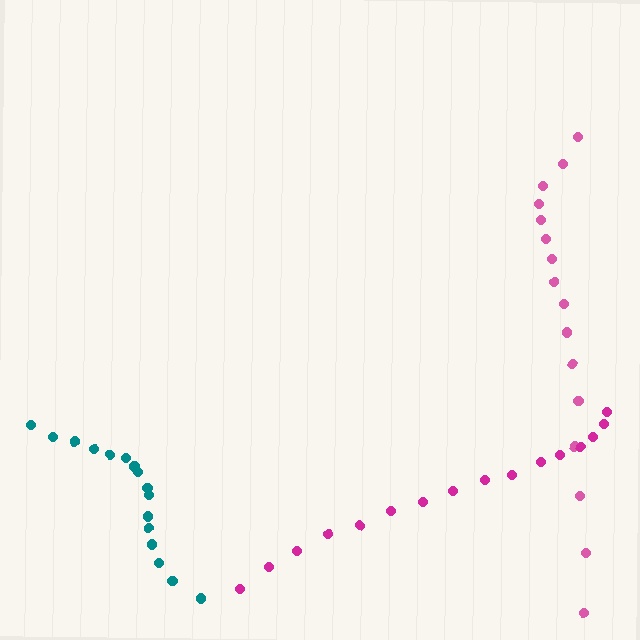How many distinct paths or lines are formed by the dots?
There are 3 distinct paths.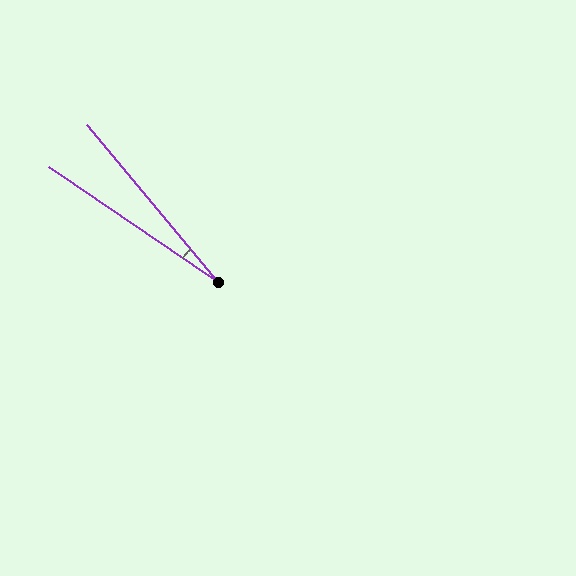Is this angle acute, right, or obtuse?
It is acute.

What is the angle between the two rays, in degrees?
Approximately 16 degrees.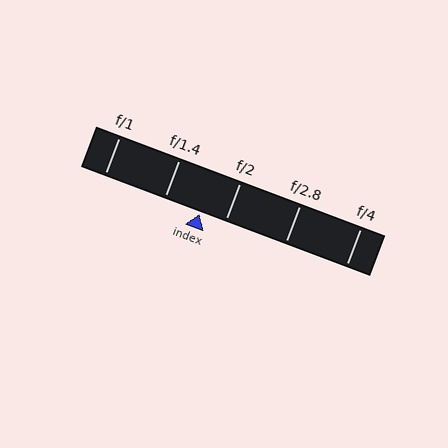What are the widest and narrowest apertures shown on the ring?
The widest aperture shown is f/1 and the narrowest is f/4.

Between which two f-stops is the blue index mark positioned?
The index mark is between f/1.4 and f/2.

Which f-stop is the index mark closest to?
The index mark is closest to f/2.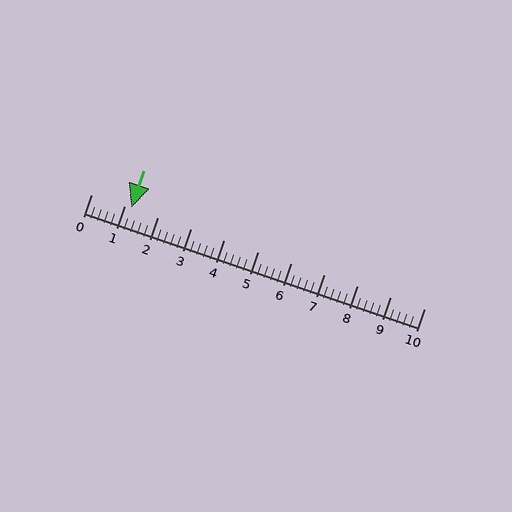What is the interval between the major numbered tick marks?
The major tick marks are spaced 1 units apart.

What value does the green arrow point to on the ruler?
The green arrow points to approximately 1.2.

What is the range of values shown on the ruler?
The ruler shows values from 0 to 10.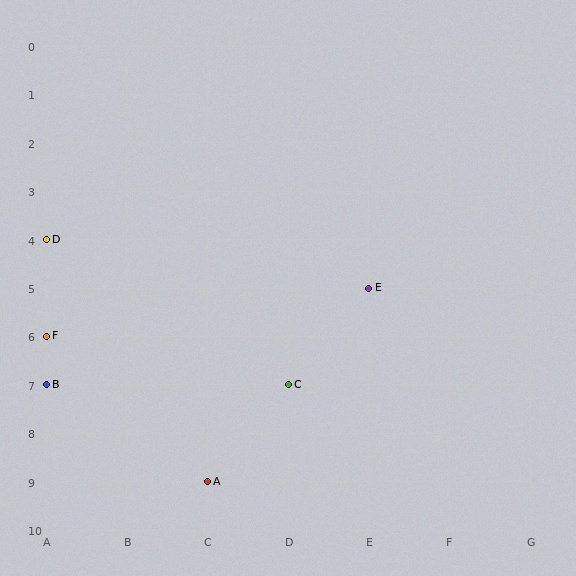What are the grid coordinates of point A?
Point A is at grid coordinates (C, 9).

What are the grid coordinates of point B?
Point B is at grid coordinates (A, 7).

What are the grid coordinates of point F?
Point F is at grid coordinates (A, 6).